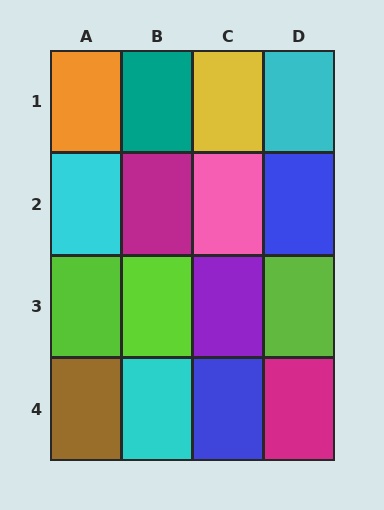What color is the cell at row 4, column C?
Blue.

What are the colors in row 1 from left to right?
Orange, teal, yellow, cyan.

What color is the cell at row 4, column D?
Magenta.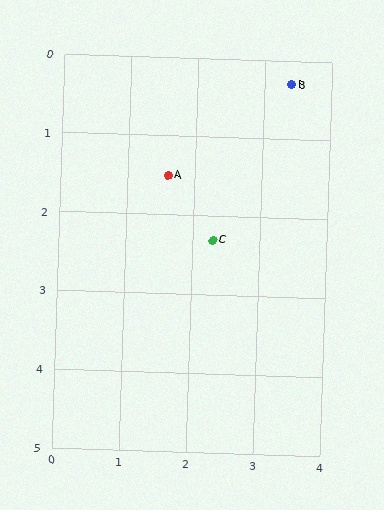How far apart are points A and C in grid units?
Points A and C are about 1.1 grid units apart.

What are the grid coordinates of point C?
Point C is at approximately (2.3, 2.3).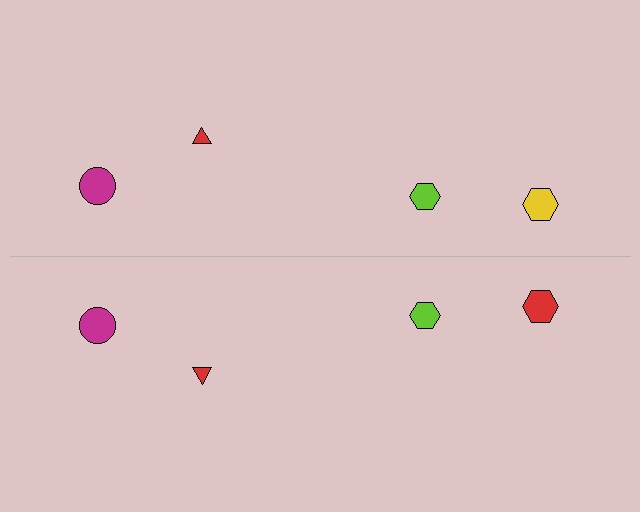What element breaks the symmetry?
The red hexagon on the bottom side breaks the symmetry — its mirror counterpart is yellow.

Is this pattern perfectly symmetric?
No, the pattern is not perfectly symmetric. The red hexagon on the bottom side breaks the symmetry — its mirror counterpart is yellow.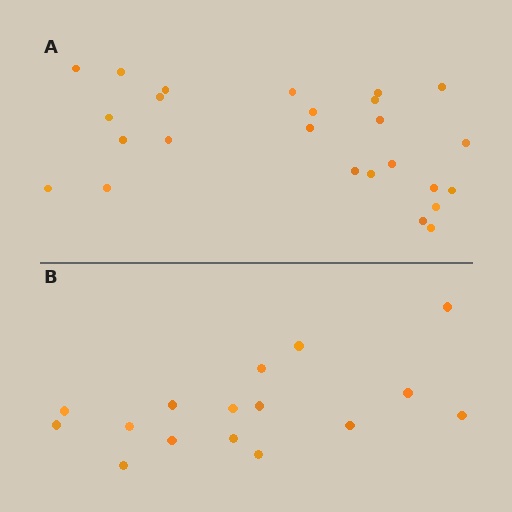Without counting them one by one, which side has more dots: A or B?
Region A (the top region) has more dots.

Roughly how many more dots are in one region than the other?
Region A has roughly 8 or so more dots than region B.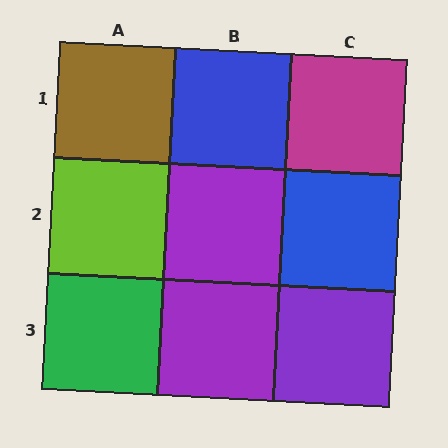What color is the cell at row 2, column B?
Purple.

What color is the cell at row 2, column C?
Blue.